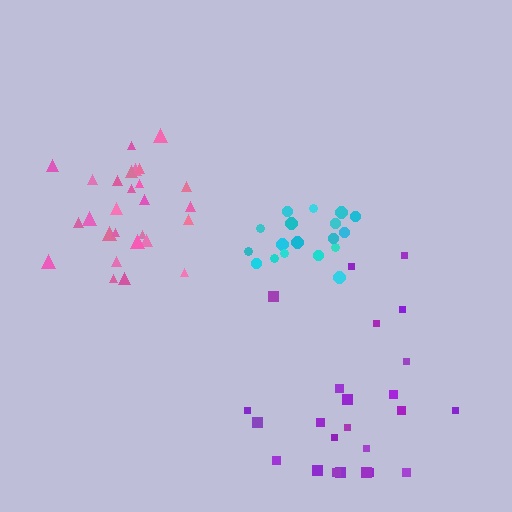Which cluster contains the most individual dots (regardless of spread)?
Pink (27).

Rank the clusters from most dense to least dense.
cyan, pink, purple.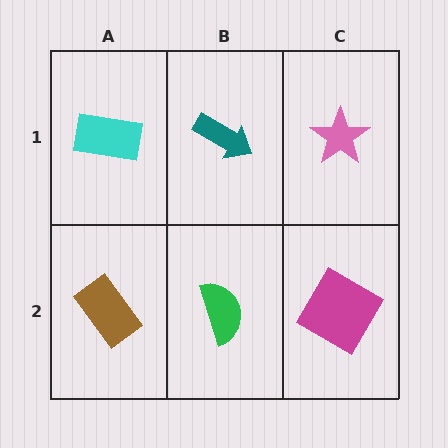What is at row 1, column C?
A pink star.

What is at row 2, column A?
A brown rectangle.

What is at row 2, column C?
A magenta square.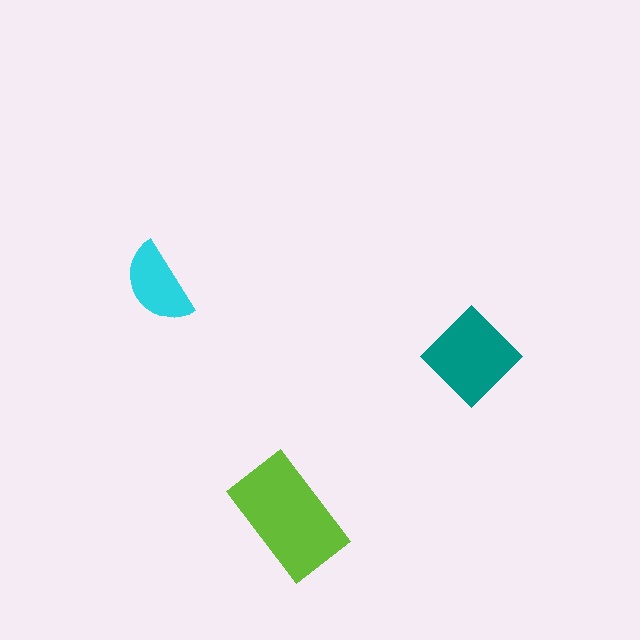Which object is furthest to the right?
The teal diamond is rightmost.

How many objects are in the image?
There are 3 objects in the image.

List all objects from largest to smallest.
The lime rectangle, the teal diamond, the cyan semicircle.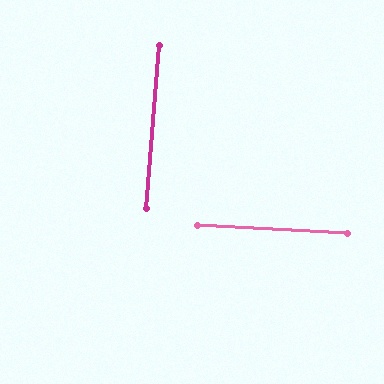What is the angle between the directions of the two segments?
Approximately 89 degrees.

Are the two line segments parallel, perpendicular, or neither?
Perpendicular — they meet at approximately 89°.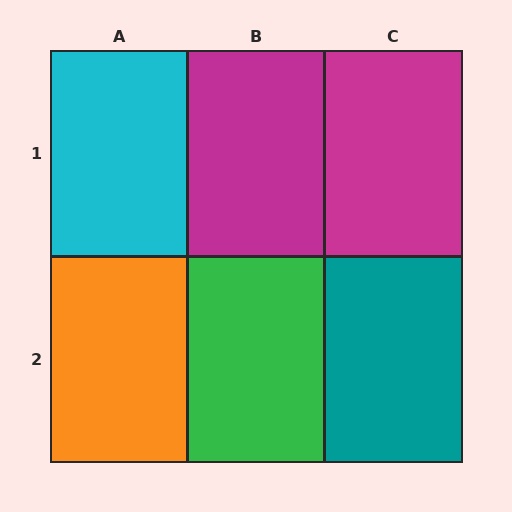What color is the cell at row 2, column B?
Green.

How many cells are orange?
1 cell is orange.